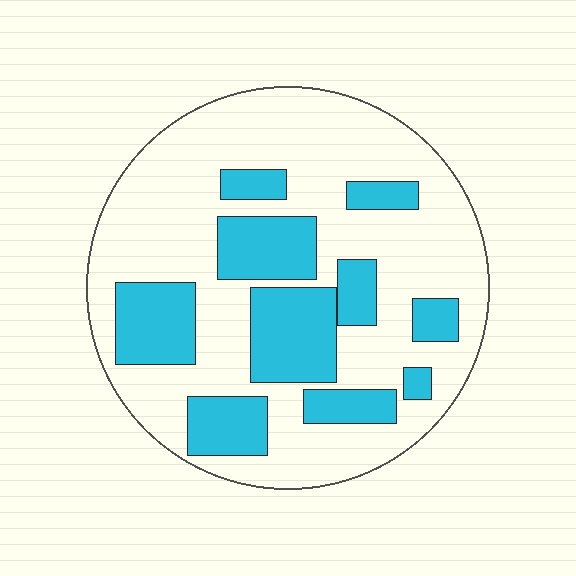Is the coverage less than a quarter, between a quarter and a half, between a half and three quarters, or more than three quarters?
Between a quarter and a half.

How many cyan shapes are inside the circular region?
10.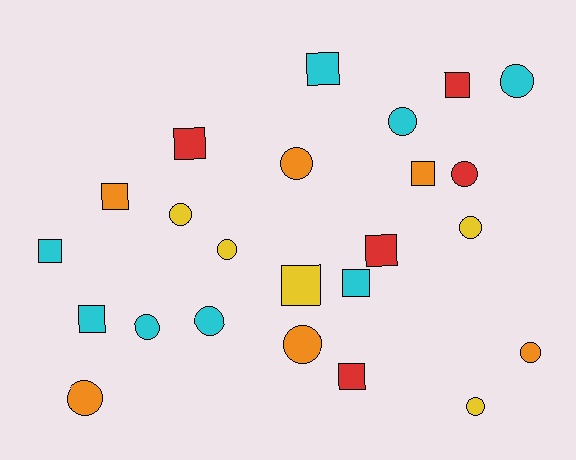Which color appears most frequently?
Cyan, with 8 objects.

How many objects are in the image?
There are 24 objects.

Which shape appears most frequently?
Circle, with 13 objects.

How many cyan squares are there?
There are 4 cyan squares.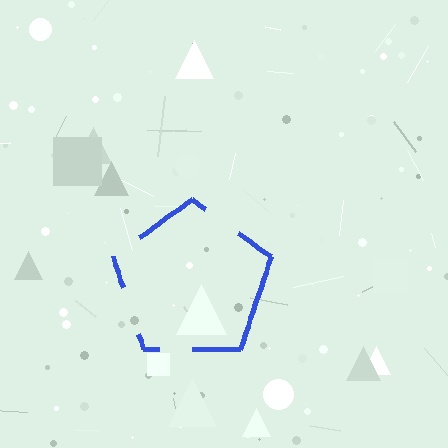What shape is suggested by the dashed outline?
The dashed outline suggests a pentagon.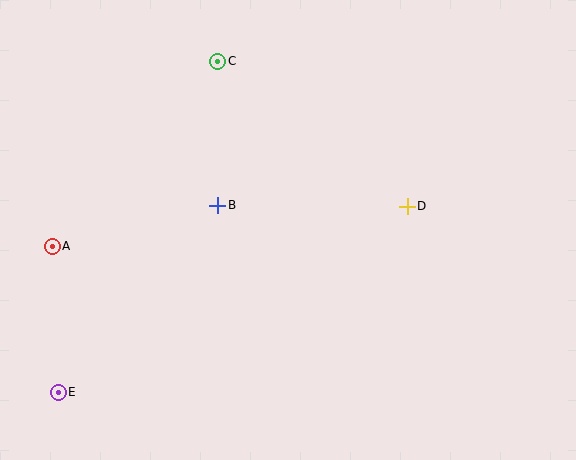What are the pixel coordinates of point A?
Point A is at (52, 246).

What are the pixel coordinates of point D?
Point D is at (407, 206).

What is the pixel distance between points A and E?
The distance between A and E is 146 pixels.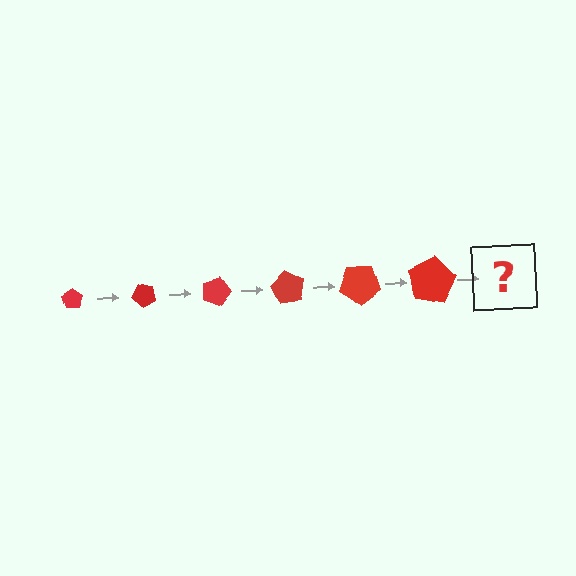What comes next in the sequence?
The next element should be a pentagon, larger than the previous one and rotated 270 degrees from the start.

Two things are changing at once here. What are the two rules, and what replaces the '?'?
The two rules are that the pentagon grows larger each step and it rotates 45 degrees each step. The '?' should be a pentagon, larger than the previous one and rotated 270 degrees from the start.